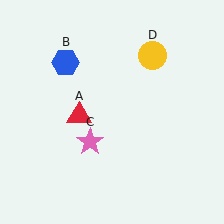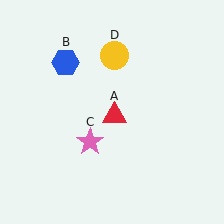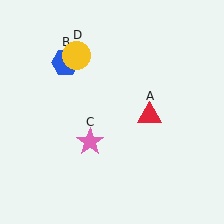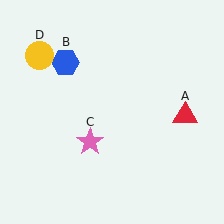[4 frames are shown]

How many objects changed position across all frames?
2 objects changed position: red triangle (object A), yellow circle (object D).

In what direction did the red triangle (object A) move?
The red triangle (object A) moved right.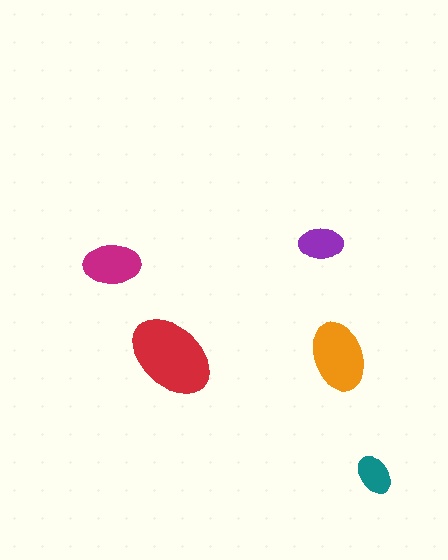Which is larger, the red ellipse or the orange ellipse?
The red one.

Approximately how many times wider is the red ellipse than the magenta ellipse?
About 1.5 times wider.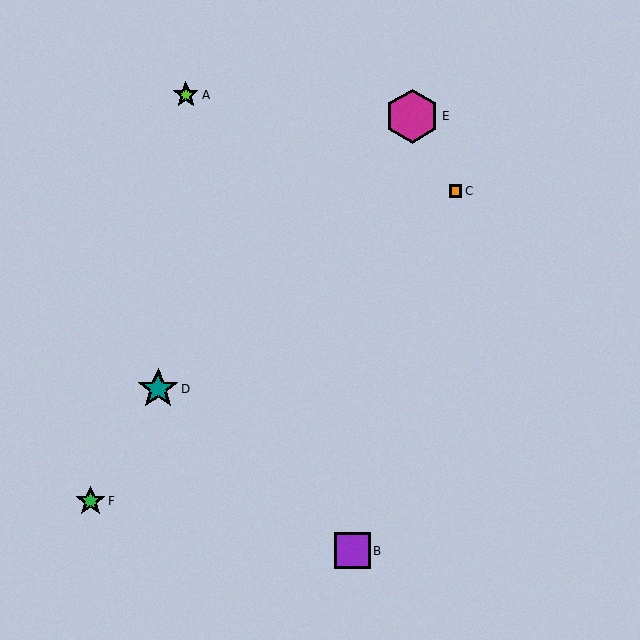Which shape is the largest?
The magenta hexagon (labeled E) is the largest.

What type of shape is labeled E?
Shape E is a magenta hexagon.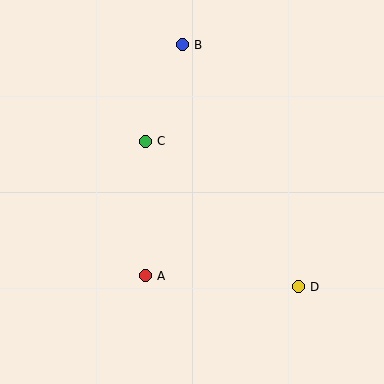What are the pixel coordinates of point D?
Point D is at (298, 287).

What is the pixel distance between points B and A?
The distance between B and A is 234 pixels.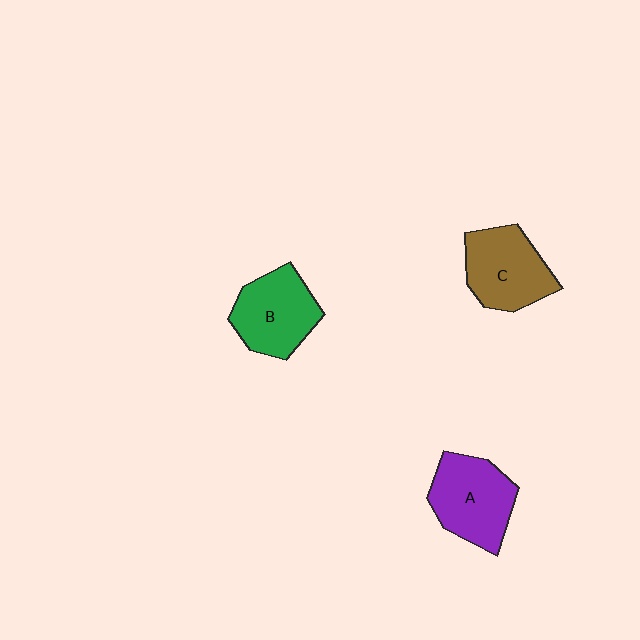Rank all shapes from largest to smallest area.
From largest to smallest: A (purple), C (brown), B (green).